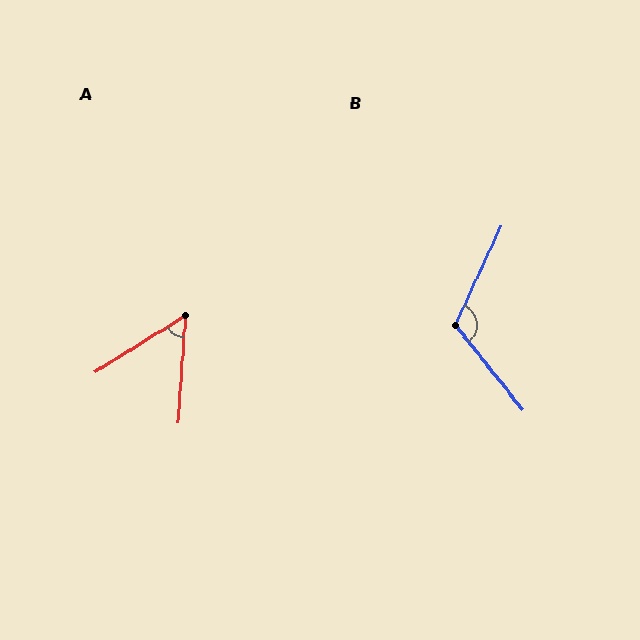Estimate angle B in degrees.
Approximately 116 degrees.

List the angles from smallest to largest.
A (54°), B (116°).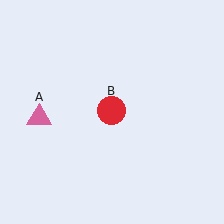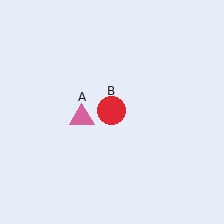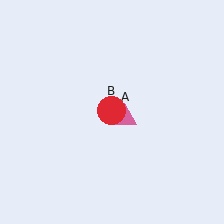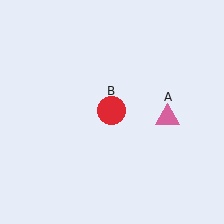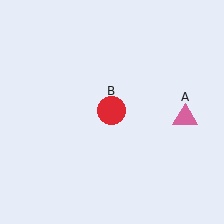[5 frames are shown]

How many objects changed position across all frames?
1 object changed position: pink triangle (object A).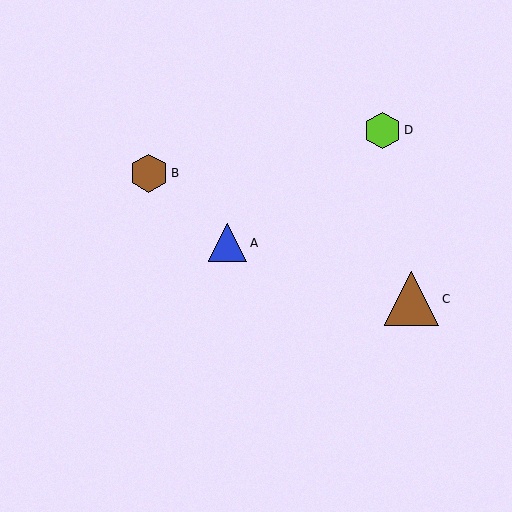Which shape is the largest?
The brown triangle (labeled C) is the largest.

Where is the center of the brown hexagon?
The center of the brown hexagon is at (149, 173).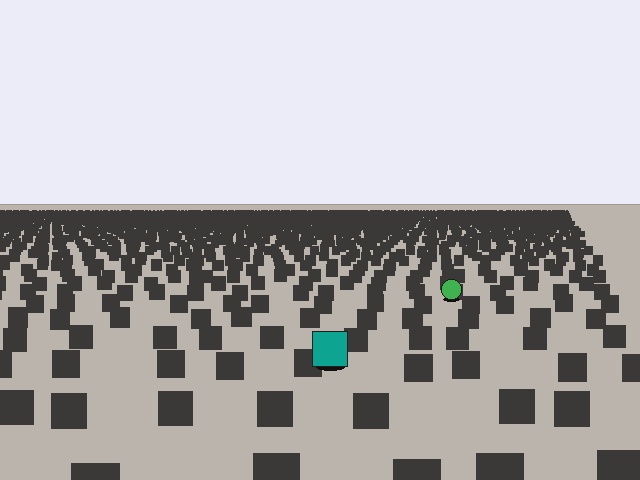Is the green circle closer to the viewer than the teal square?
No. The teal square is closer — you can tell from the texture gradient: the ground texture is coarser near it.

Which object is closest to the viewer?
The teal square is closest. The texture marks near it are larger and more spread out.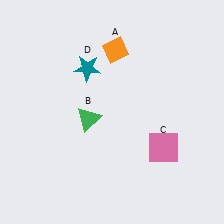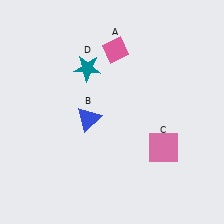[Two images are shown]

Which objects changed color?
A changed from orange to pink. B changed from green to blue.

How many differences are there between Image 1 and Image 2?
There are 2 differences between the two images.